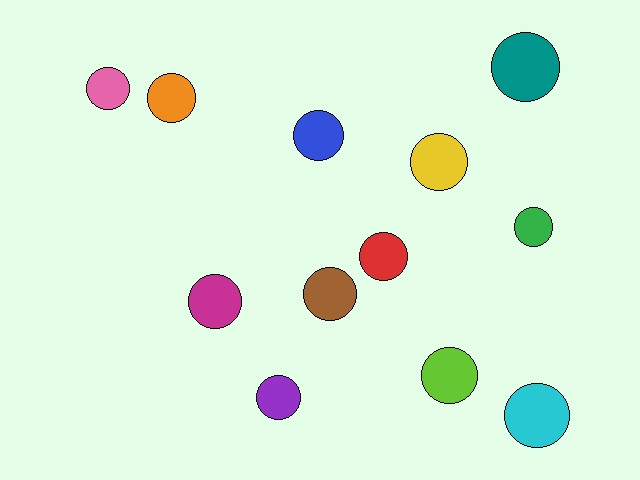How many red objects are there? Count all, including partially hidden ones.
There is 1 red object.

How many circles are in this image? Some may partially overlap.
There are 12 circles.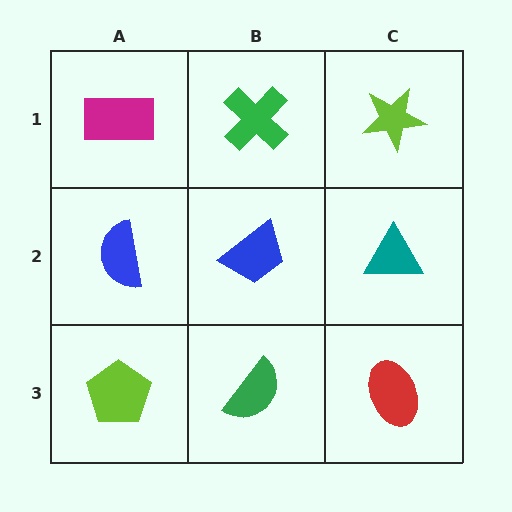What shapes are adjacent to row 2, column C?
A lime star (row 1, column C), a red ellipse (row 3, column C), a blue trapezoid (row 2, column B).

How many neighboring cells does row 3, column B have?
3.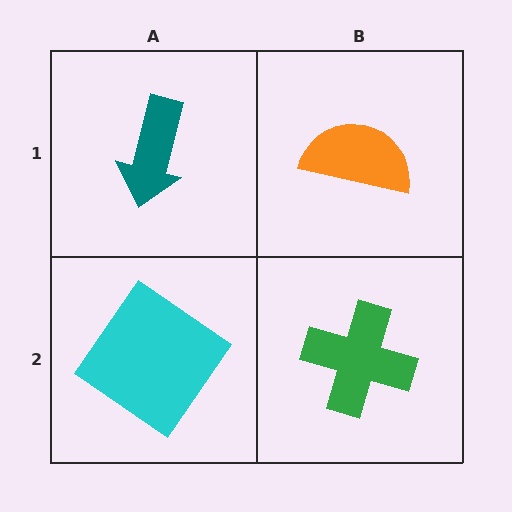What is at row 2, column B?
A green cross.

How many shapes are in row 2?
2 shapes.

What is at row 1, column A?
A teal arrow.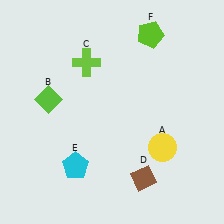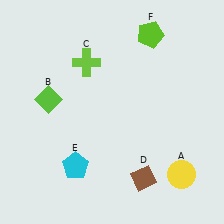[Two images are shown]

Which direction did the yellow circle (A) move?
The yellow circle (A) moved down.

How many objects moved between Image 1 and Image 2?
1 object moved between the two images.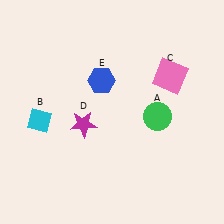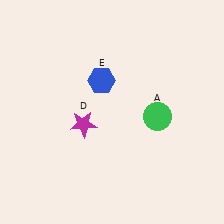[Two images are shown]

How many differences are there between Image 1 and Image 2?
There are 2 differences between the two images.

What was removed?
The cyan diamond (B), the pink square (C) were removed in Image 2.